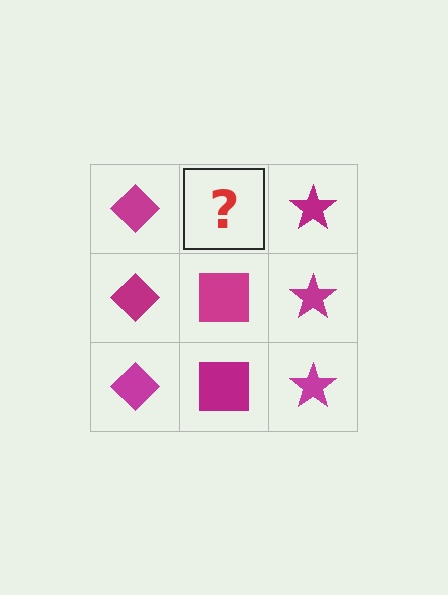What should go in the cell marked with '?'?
The missing cell should contain a magenta square.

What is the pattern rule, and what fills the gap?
The rule is that each column has a consistent shape. The gap should be filled with a magenta square.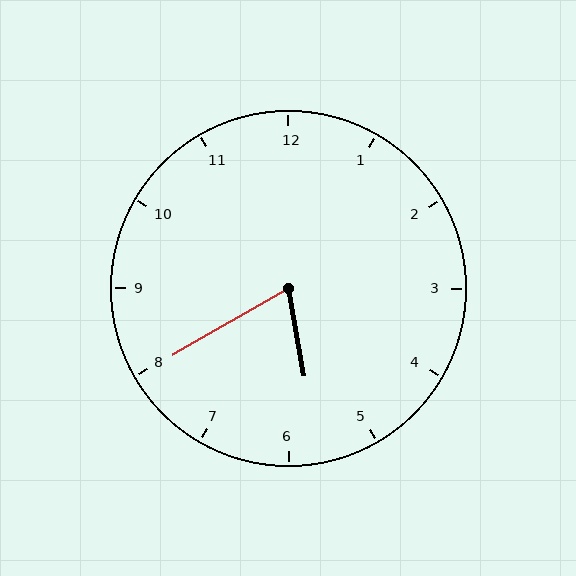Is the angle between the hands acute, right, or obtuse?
It is acute.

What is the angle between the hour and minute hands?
Approximately 70 degrees.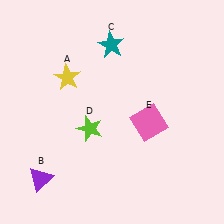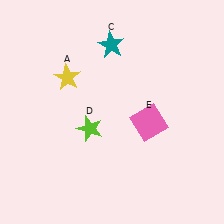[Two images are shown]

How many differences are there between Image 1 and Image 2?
There is 1 difference between the two images.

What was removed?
The purple triangle (B) was removed in Image 2.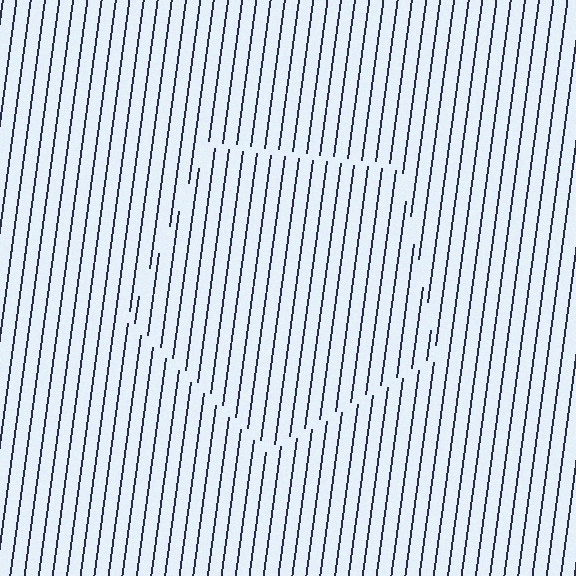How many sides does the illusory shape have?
5 sides — the line-ends trace a pentagon.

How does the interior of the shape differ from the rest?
The interior of the shape contains the same grating, shifted by half a period — the contour is defined by the phase discontinuity where line-ends from the inner and outer gratings abut.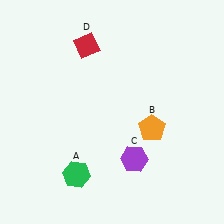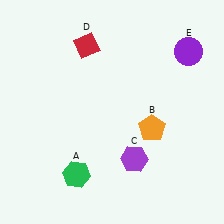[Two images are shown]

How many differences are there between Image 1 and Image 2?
There is 1 difference between the two images.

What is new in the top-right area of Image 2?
A purple circle (E) was added in the top-right area of Image 2.